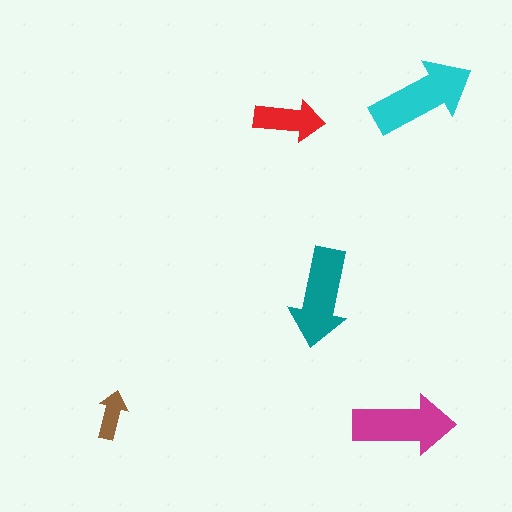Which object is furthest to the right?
The cyan arrow is rightmost.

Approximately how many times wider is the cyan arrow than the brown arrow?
About 2 times wider.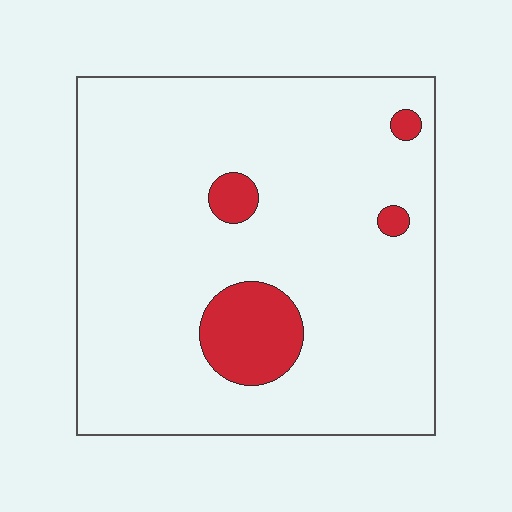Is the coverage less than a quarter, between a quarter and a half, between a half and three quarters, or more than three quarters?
Less than a quarter.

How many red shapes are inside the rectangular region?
4.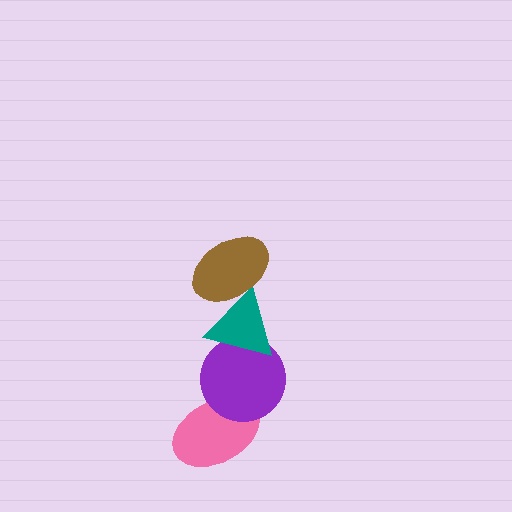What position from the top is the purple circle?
The purple circle is 3rd from the top.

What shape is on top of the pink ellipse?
The purple circle is on top of the pink ellipse.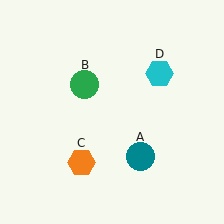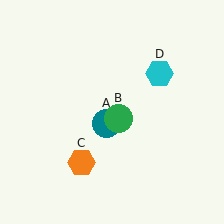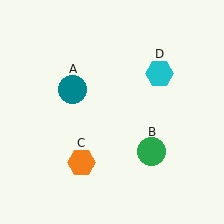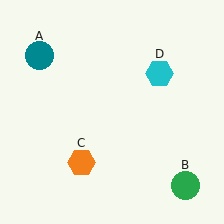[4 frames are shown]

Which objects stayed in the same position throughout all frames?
Orange hexagon (object C) and cyan hexagon (object D) remained stationary.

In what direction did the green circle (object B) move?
The green circle (object B) moved down and to the right.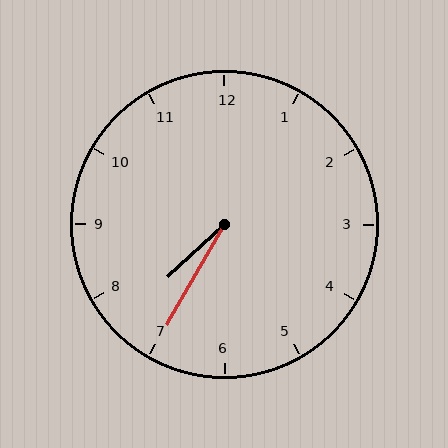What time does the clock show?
7:35.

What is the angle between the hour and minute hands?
Approximately 18 degrees.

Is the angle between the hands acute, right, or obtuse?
It is acute.